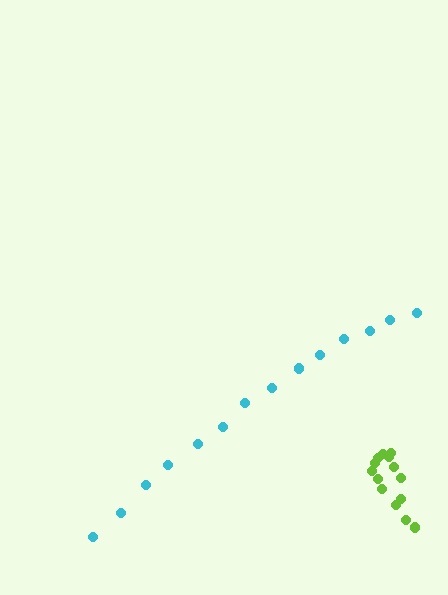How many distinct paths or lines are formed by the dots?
There are 2 distinct paths.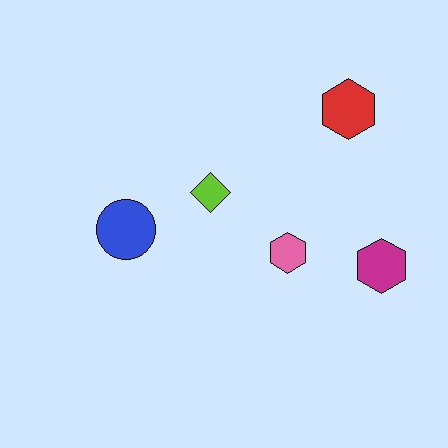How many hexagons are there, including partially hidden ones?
There are 3 hexagons.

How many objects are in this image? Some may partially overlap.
There are 5 objects.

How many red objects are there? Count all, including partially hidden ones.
There is 1 red object.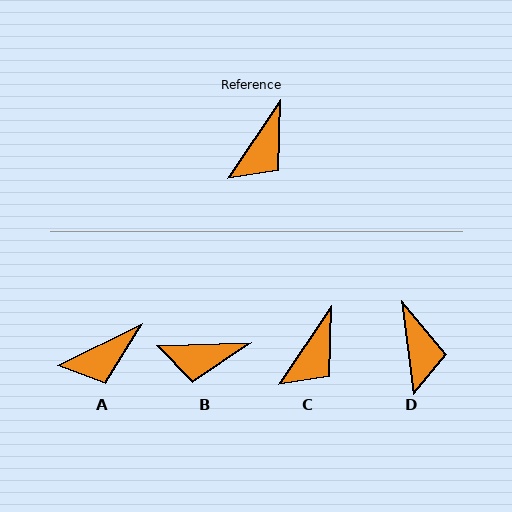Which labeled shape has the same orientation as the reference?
C.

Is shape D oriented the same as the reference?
No, it is off by about 41 degrees.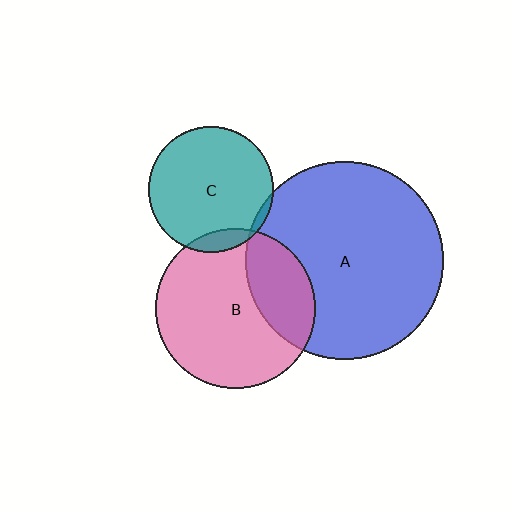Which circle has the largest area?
Circle A (blue).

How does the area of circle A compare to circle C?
Approximately 2.5 times.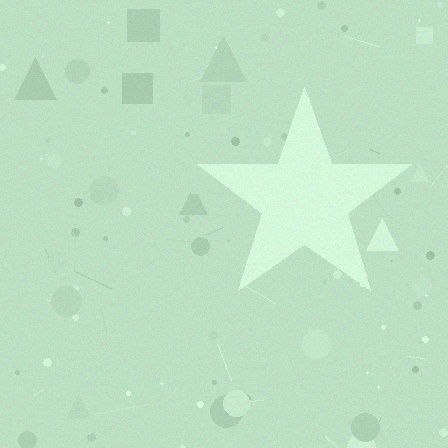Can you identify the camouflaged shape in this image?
The camouflaged shape is a star.